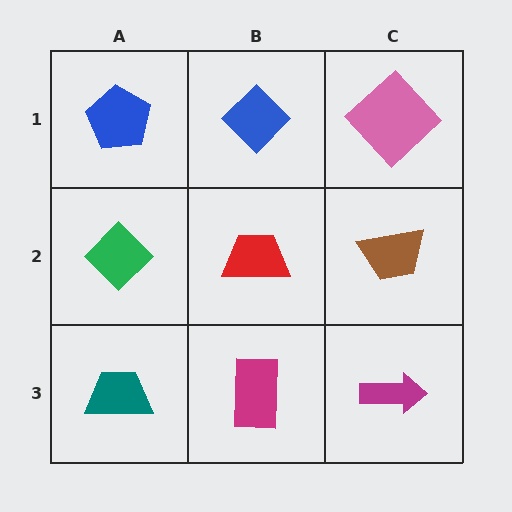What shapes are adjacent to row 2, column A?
A blue pentagon (row 1, column A), a teal trapezoid (row 3, column A), a red trapezoid (row 2, column B).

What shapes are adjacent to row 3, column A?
A green diamond (row 2, column A), a magenta rectangle (row 3, column B).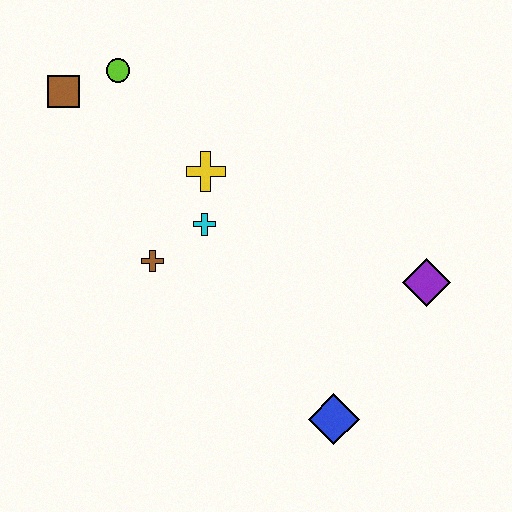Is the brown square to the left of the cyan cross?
Yes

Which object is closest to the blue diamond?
The purple diamond is closest to the blue diamond.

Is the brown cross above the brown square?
No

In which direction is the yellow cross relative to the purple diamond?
The yellow cross is to the left of the purple diamond.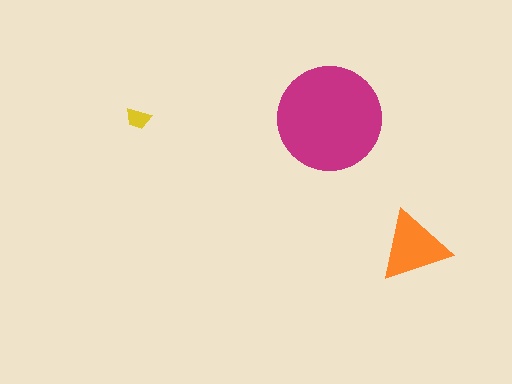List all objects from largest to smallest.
The magenta circle, the orange triangle, the yellow trapezoid.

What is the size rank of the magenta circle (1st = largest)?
1st.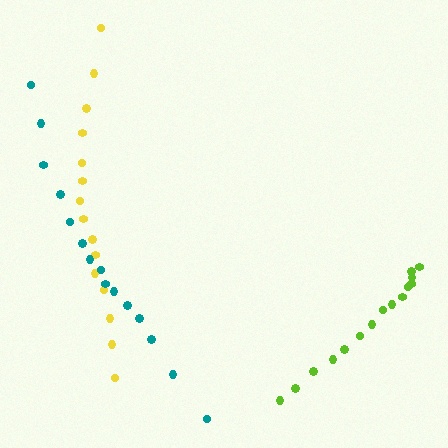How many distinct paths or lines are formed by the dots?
There are 3 distinct paths.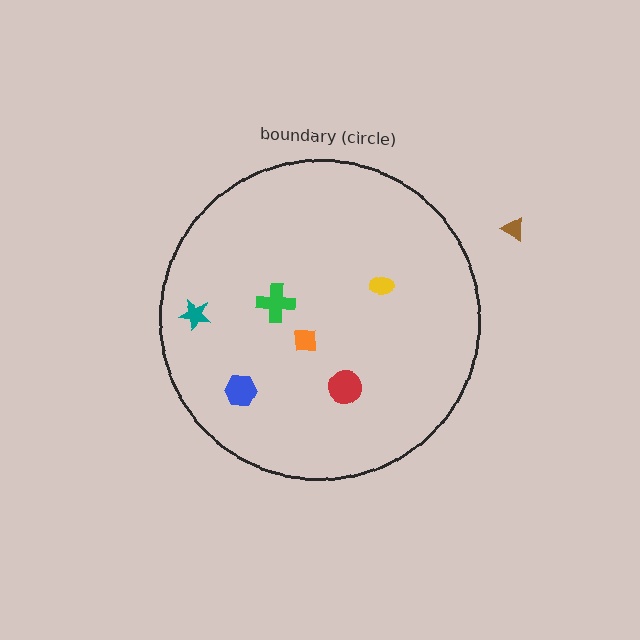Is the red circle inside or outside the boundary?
Inside.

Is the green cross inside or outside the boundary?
Inside.